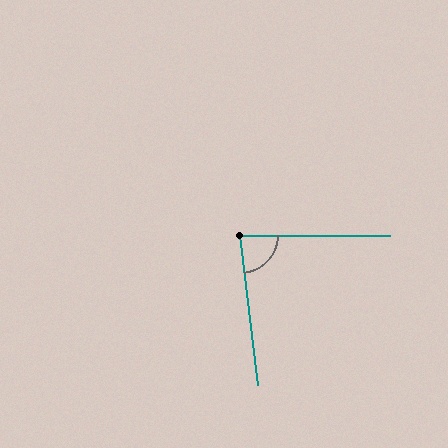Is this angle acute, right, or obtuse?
It is acute.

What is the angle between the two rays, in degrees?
Approximately 83 degrees.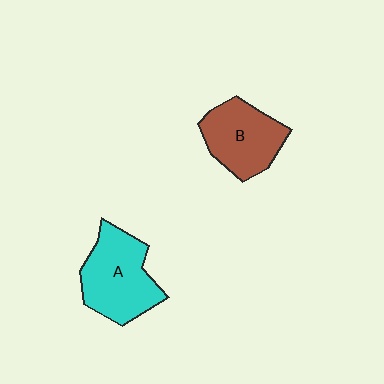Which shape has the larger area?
Shape A (cyan).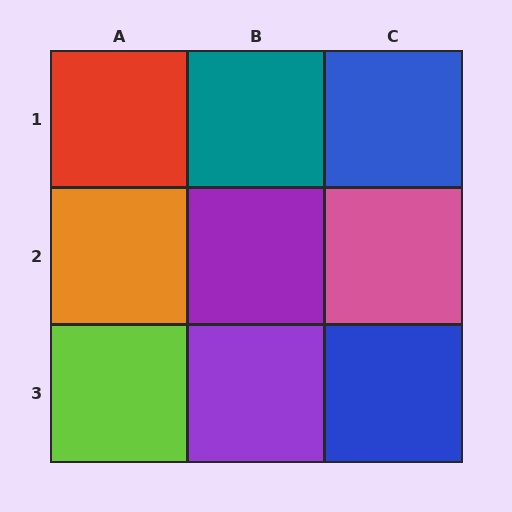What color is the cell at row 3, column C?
Blue.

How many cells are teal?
1 cell is teal.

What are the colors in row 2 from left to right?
Orange, purple, pink.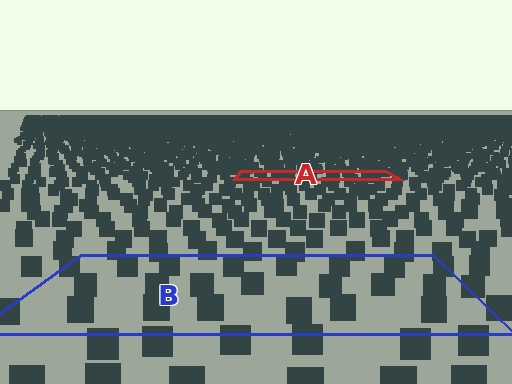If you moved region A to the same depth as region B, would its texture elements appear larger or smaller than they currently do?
They would appear larger. At a closer depth, the same texture elements are projected at a bigger on-screen size.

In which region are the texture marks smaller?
The texture marks are smaller in region A, because it is farther away.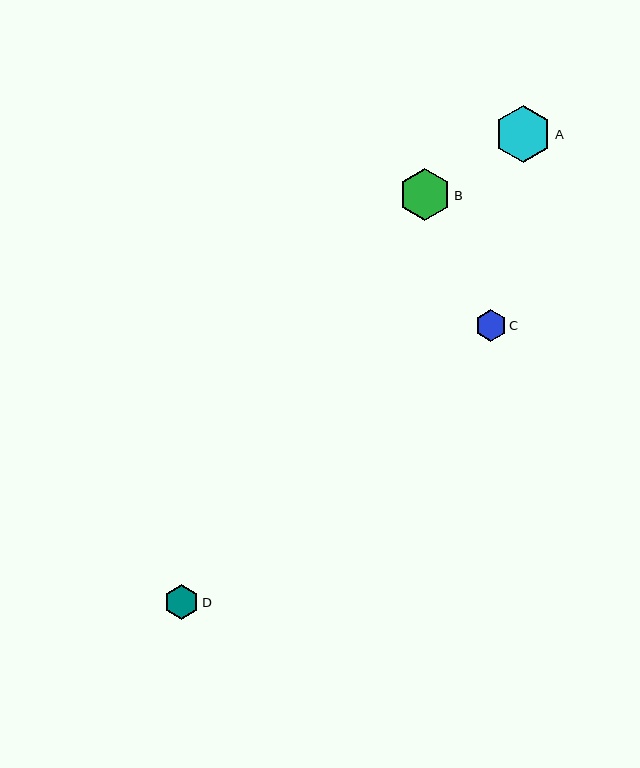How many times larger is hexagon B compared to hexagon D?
Hexagon B is approximately 1.5 times the size of hexagon D.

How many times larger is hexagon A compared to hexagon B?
Hexagon A is approximately 1.1 times the size of hexagon B.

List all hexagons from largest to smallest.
From largest to smallest: A, B, D, C.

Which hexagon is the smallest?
Hexagon C is the smallest with a size of approximately 32 pixels.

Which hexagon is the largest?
Hexagon A is the largest with a size of approximately 57 pixels.